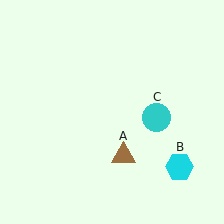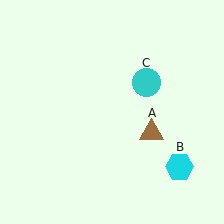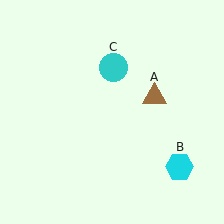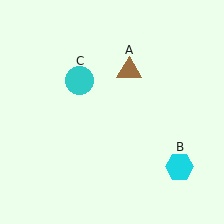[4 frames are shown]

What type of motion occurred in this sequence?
The brown triangle (object A), cyan circle (object C) rotated counterclockwise around the center of the scene.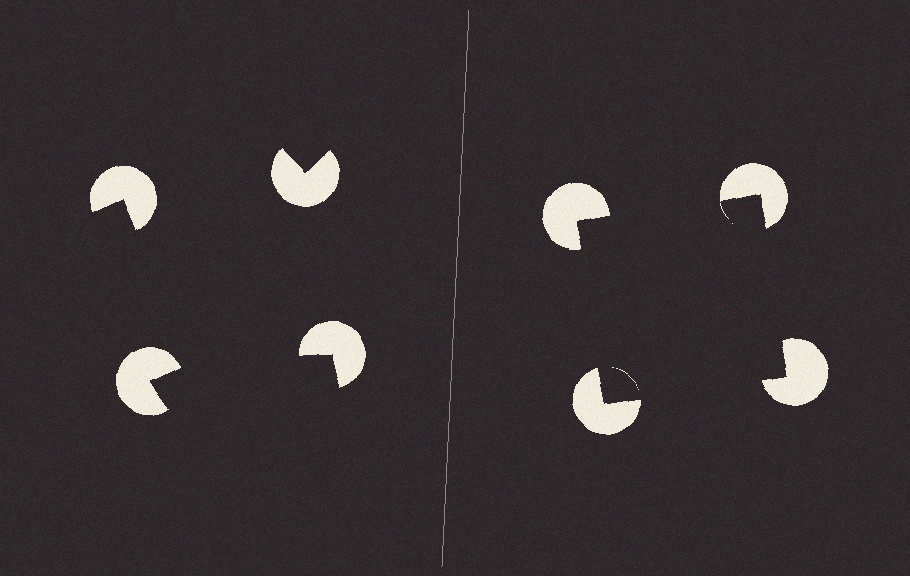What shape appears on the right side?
An illusory square.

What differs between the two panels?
The pac-man discs are positioned identically on both sides; only the wedge orientations differ. On the right they align to a square; on the left they are misaligned.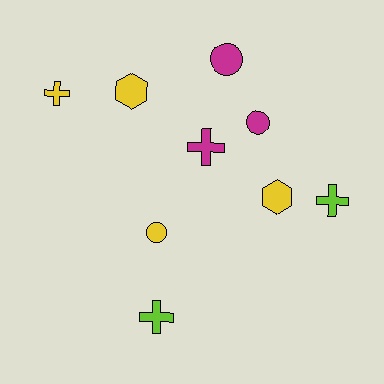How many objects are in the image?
There are 9 objects.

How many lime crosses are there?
There are 2 lime crosses.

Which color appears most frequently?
Yellow, with 4 objects.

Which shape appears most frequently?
Cross, with 4 objects.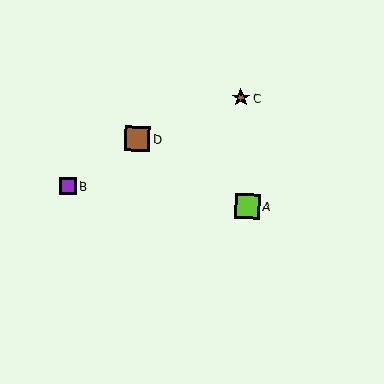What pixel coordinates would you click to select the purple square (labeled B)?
Click at (68, 186) to select the purple square B.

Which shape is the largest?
The brown square (labeled D) is the largest.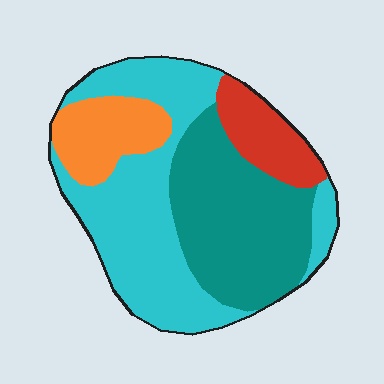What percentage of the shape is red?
Red takes up about one tenth (1/10) of the shape.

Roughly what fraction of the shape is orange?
Orange takes up less than a quarter of the shape.